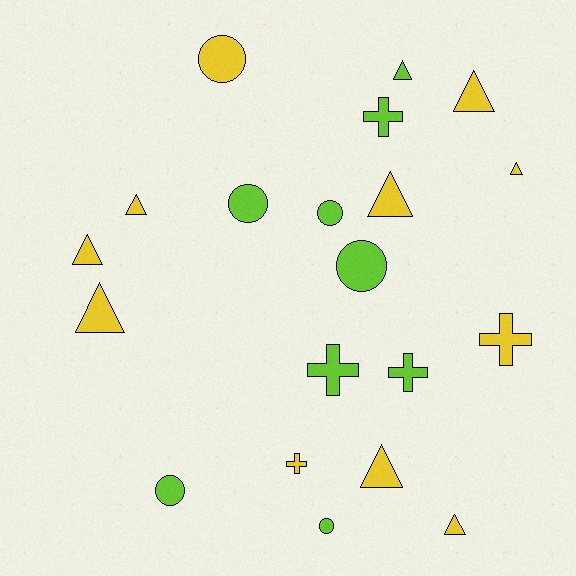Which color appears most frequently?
Yellow, with 11 objects.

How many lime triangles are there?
There is 1 lime triangle.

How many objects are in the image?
There are 20 objects.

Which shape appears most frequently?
Triangle, with 9 objects.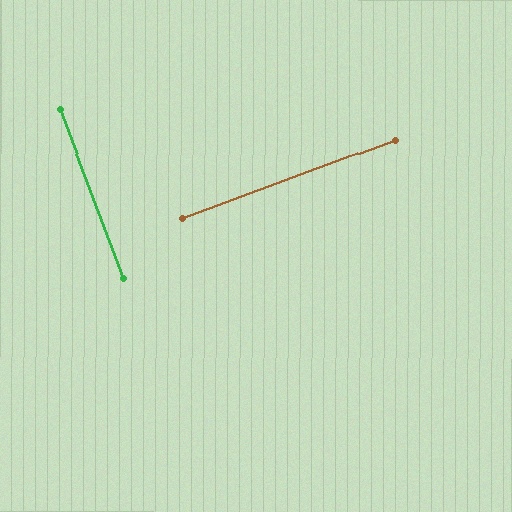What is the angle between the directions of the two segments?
Approximately 90 degrees.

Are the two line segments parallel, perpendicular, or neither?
Perpendicular — they meet at approximately 90°.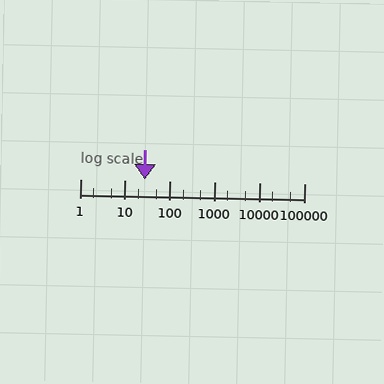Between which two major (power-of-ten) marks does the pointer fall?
The pointer is between 10 and 100.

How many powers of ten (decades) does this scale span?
The scale spans 5 decades, from 1 to 100000.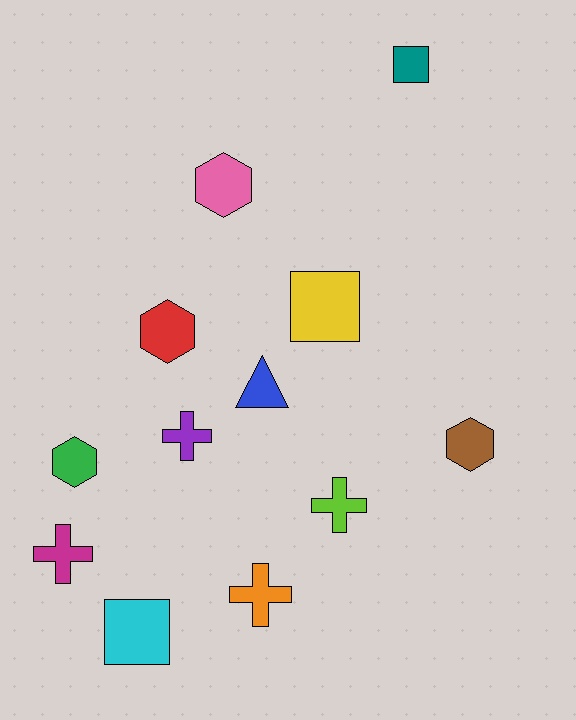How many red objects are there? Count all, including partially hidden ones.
There is 1 red object.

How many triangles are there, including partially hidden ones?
There is 1 triangle.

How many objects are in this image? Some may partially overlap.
There are 12 objects.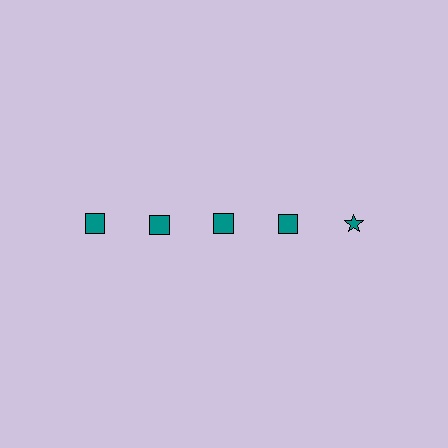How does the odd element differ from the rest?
It has a different shape: star instead of square.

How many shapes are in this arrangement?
There are 5 shapes arranged in a grid pattern.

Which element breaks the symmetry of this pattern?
The teal star in the top row, rightmost column breaks the symmetry. All other shapes are teal squares.